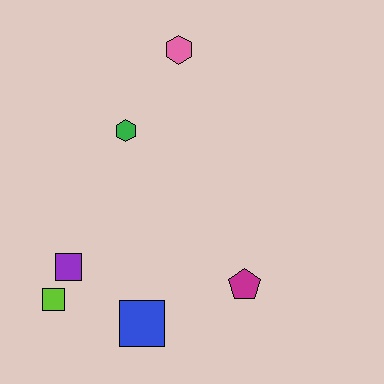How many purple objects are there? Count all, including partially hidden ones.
There is 1 purple object.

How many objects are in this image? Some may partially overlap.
There are 6 objects.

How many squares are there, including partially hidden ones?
There are 3 squares.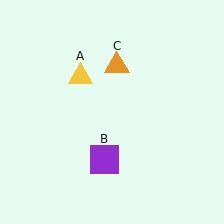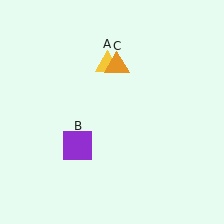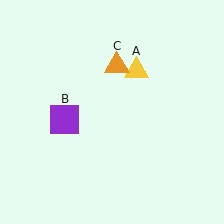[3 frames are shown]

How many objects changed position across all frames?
2 objects changed position: yellow triangle (object A), purple square (object B).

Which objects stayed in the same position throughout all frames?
Orange triangle (object C) remained stationary.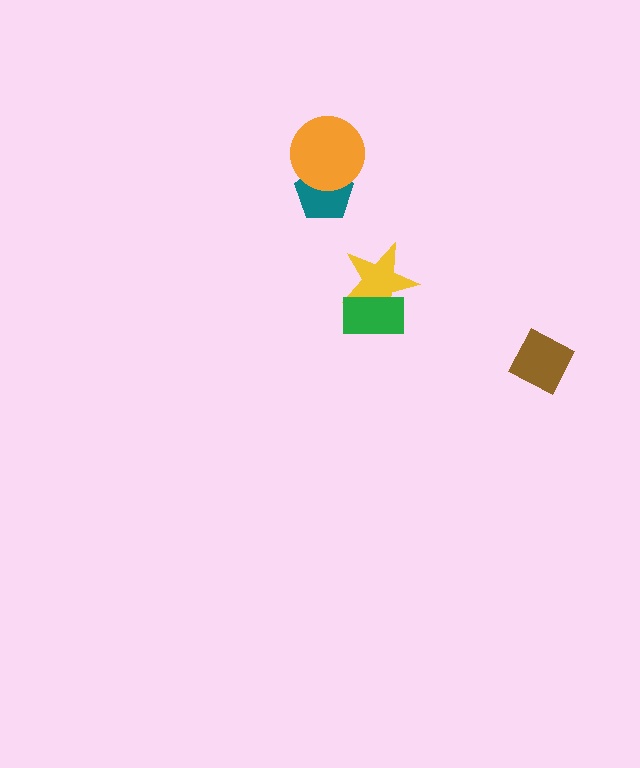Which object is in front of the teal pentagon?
The orange circle is in front of the teal pentagon.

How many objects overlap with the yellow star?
1 object overlaps with the yellow star.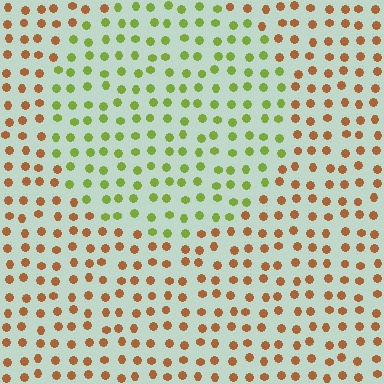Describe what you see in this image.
The image is filled with small brown elements in a uniform arrangement. A circle-shaped region is visible where the elements are tinted to a slightly different hue, forming a subtle color boundary.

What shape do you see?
I see a circle.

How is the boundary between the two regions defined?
The boundary is defined purely by a slight shift in hue (about 62 degrees). Spacing, size, and orientation are identical on both sides.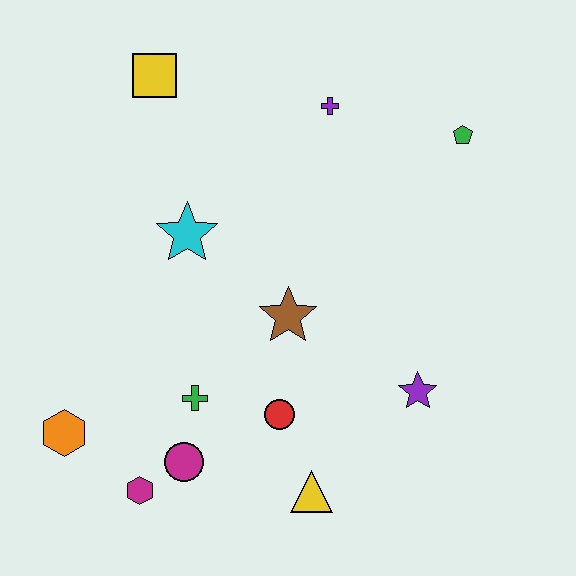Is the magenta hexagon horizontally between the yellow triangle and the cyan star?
No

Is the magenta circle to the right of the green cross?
No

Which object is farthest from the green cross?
The green pentagon is farthest from the green cross.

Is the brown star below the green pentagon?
Yes